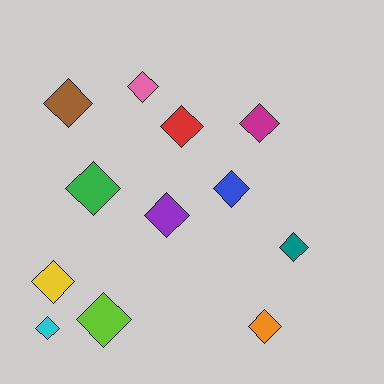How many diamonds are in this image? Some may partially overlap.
There are 12 diamonds.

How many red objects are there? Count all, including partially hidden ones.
There is 1 red object.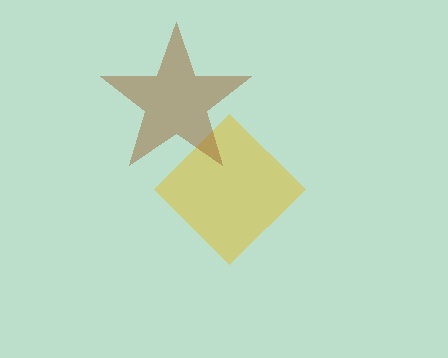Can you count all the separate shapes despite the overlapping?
Yes, there are 2 separate shapes.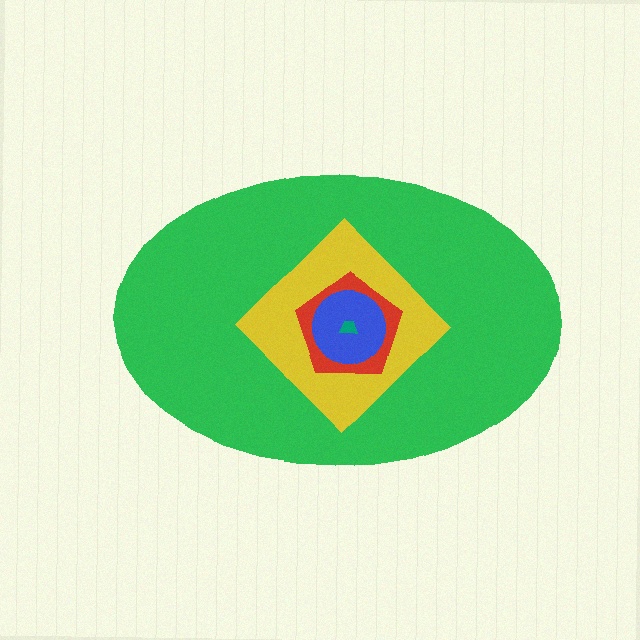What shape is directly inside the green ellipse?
The yellow diamond.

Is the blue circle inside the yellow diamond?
Yes.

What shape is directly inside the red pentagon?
The blue circle.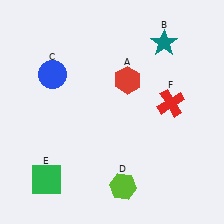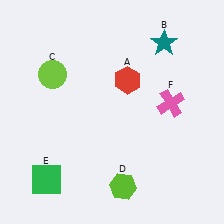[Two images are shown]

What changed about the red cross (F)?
In Image 1, F is red. In Image 2, it changed to pink.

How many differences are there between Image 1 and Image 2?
There are 2 differences between the two images.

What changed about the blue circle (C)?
In Image 1, C is blue. In Image 2, it changed to lime.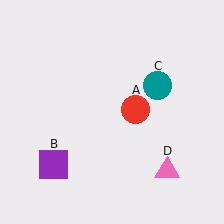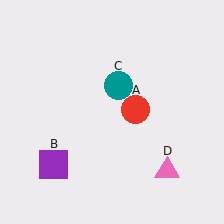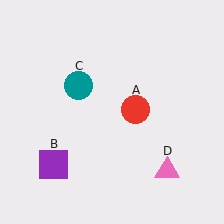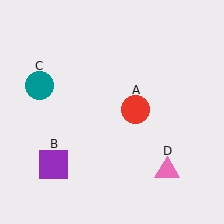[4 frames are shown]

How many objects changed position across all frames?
1 object changed position: teal circle (object C).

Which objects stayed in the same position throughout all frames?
Red circle (object A) and purple square (object B) and pink triangle (object D) remained stationary.